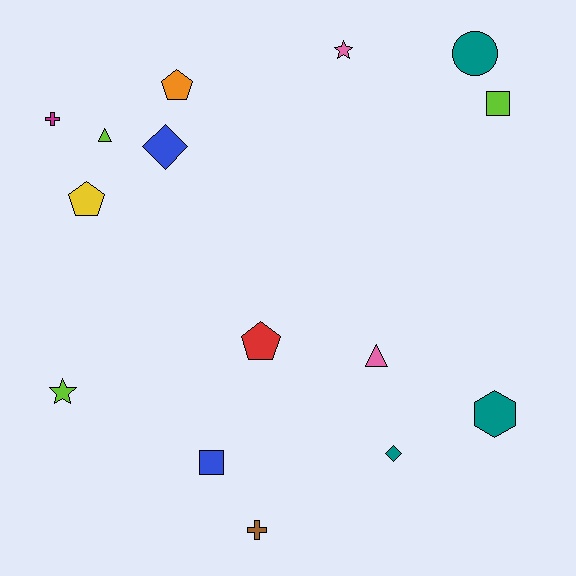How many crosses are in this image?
There are 2 crosses.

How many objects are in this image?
There are 15 objects.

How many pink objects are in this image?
There are 2 pink objects.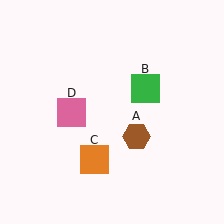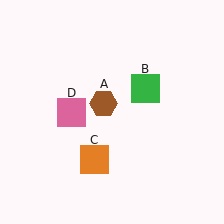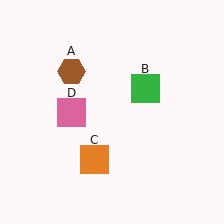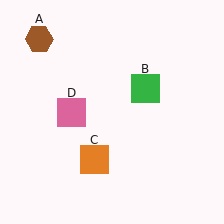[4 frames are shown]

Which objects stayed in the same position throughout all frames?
Green square (object B) and orange square (object C) and pink square (object D) remained stationary.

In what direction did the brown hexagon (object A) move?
The brown hexagon (object A) moved up and to the left.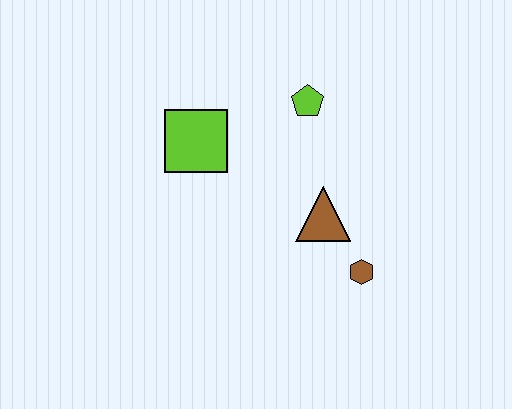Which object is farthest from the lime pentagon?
The brown hexagon is farthest from the lime pentagon.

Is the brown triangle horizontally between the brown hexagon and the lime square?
Yes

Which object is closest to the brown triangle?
The brown hexagon is closest to the brown triangle.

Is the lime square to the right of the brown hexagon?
No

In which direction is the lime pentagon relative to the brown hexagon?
The lime pentagon is above the brown hexagon.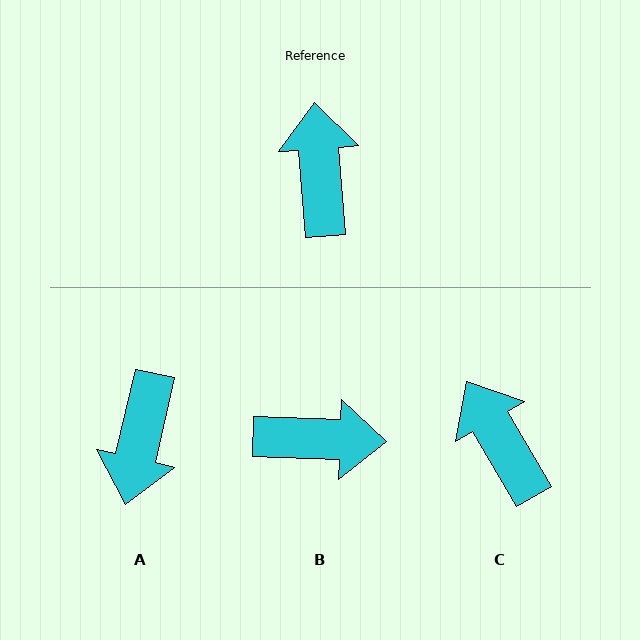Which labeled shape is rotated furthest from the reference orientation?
A, about 163 degrees away.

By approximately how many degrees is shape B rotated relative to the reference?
Approximately 96 degrees clockwise.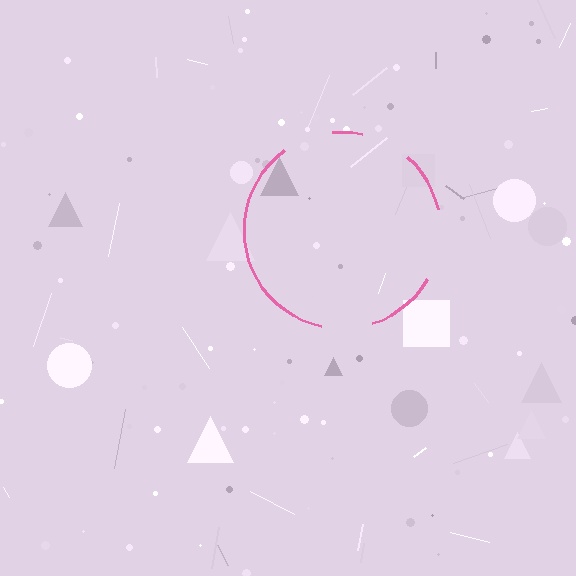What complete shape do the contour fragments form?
The contour fragments form a circle.